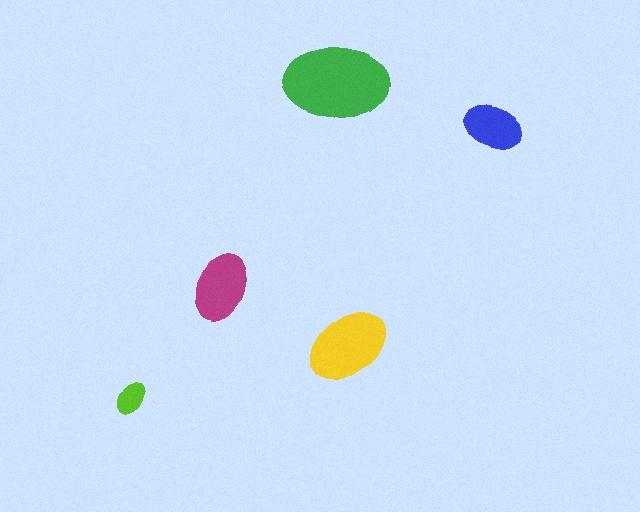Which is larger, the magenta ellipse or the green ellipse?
The green one.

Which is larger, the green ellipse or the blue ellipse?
The green one.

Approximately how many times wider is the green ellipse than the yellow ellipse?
About 1.5 times wider.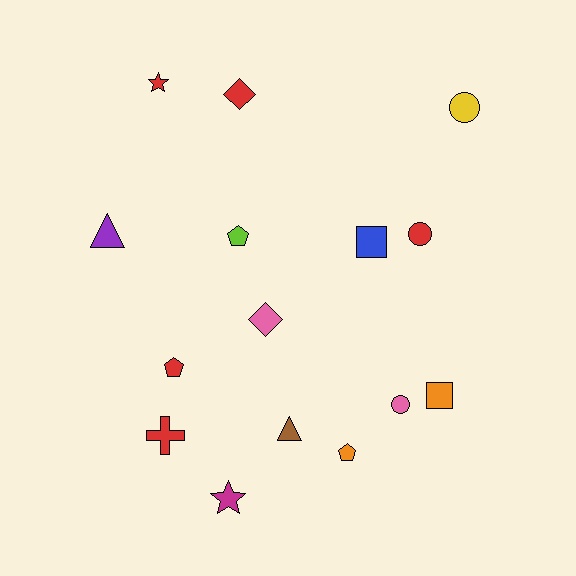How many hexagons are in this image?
There are no hexagons.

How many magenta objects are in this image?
There is 1 magenta object.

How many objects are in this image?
There are 15 objects.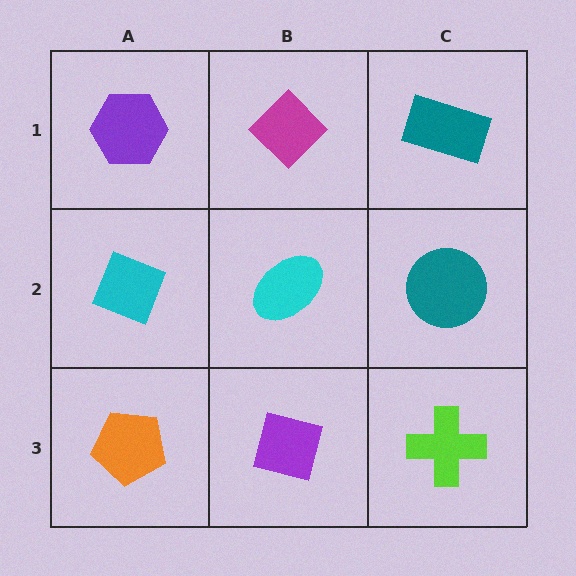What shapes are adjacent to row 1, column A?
A cyan diamond (row 2, column A), a magenta diamond (row 1, column B).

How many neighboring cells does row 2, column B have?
4.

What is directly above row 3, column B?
A cyan ellipse.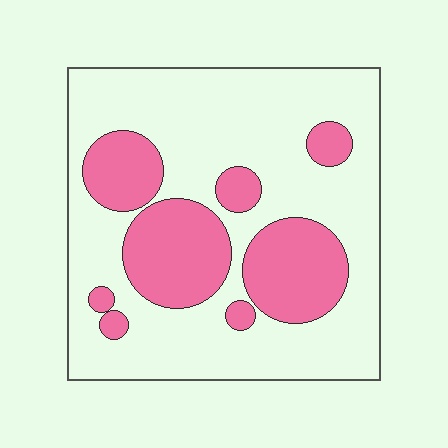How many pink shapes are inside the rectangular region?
8.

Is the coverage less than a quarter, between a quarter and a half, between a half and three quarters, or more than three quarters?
Between a quarter and a half.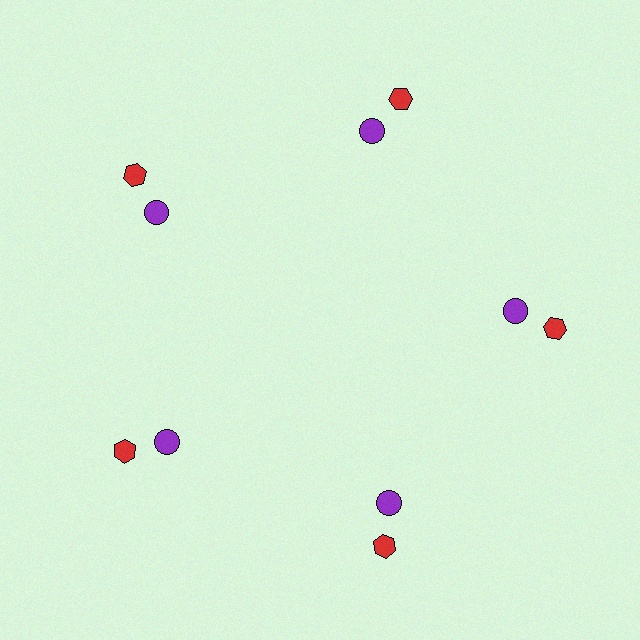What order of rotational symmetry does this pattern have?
This pattern has 5-fold rotational symmetry.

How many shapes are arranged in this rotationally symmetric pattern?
There are 10 shapes, arranged in 5 groups of 2.